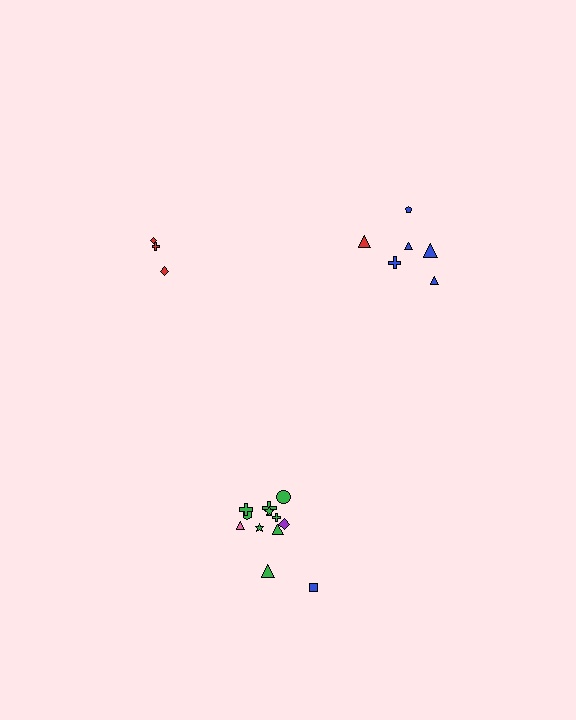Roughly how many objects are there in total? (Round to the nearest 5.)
Roughly 20 objects in total.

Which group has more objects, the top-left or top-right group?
The top-right group.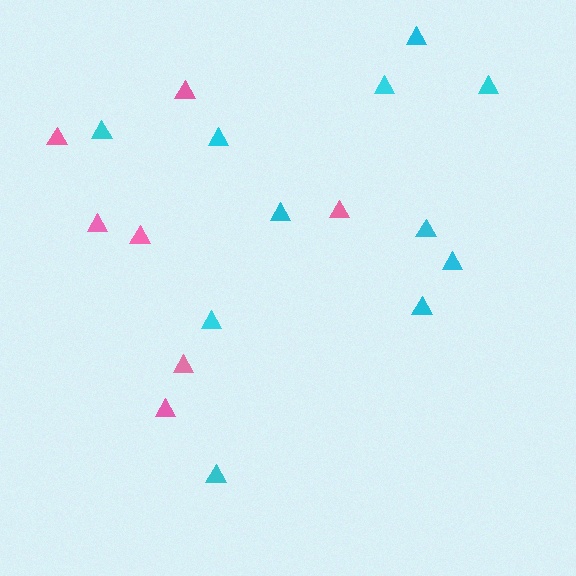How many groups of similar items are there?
There are 2 groups: one group of pink triangles (7) and one group of cyan triangles (11).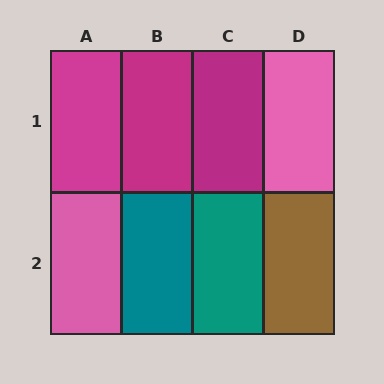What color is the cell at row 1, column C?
Magenta.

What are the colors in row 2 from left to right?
Pink, teal, teal, brown.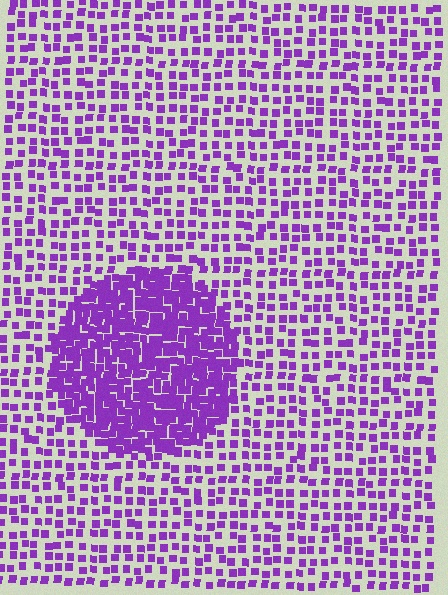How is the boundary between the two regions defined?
The boundary is defined by a change in element density (approximately 2.4x ratio). All elements are the same color, size, and shape.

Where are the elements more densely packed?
The elements are more densely packed inside the circle boundary.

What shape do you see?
I see a circle.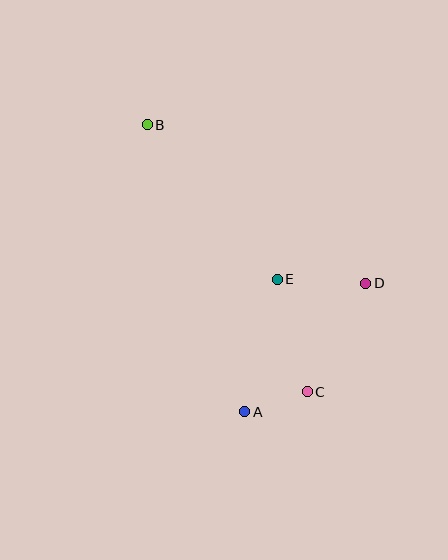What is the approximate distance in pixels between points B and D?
The distance between B and D is approximately 270 pixels.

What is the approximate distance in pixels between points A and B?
The distance between A and B is approximately 303 pixels.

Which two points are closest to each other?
Points A and C are closest to each other.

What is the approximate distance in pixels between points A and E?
The distance between A and E is approximately 136 pixels.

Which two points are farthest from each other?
Points B and C are farthest from each other.